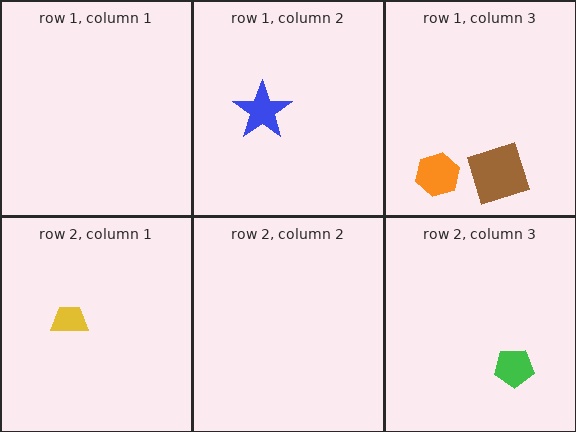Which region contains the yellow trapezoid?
The row 2, column 1 region.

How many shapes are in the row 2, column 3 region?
1.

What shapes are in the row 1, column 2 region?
The blue star.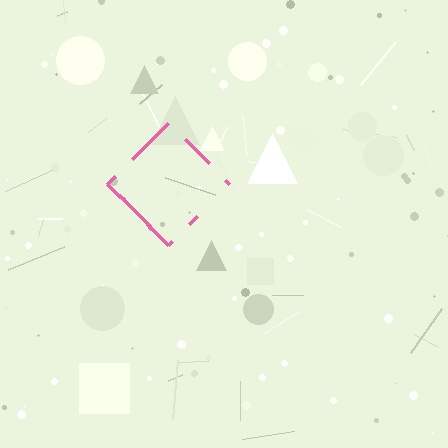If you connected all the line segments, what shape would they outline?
They would outline a diamond.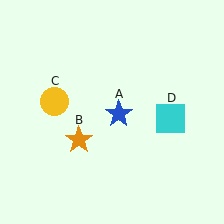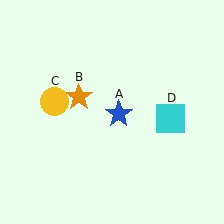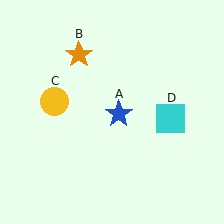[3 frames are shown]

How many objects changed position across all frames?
1 object changed position: orange star (object B).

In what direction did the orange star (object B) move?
The orange star (object B) moved up.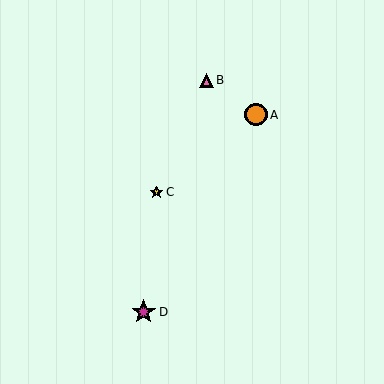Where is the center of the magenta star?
The center of the magenta star is at (144, 312).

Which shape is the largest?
The magenta star (labeled D) is the largest.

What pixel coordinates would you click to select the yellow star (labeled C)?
Click at (157, 192) to select the yellow star C.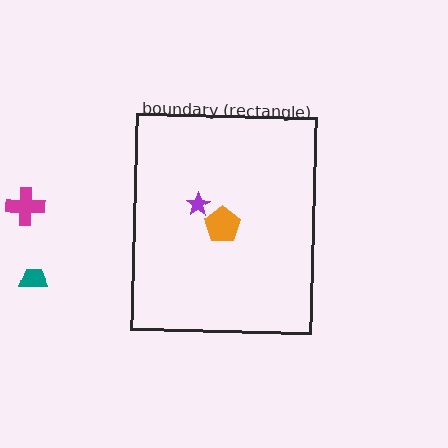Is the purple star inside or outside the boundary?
Inside.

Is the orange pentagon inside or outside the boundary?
Inside.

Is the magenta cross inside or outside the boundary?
Outside.